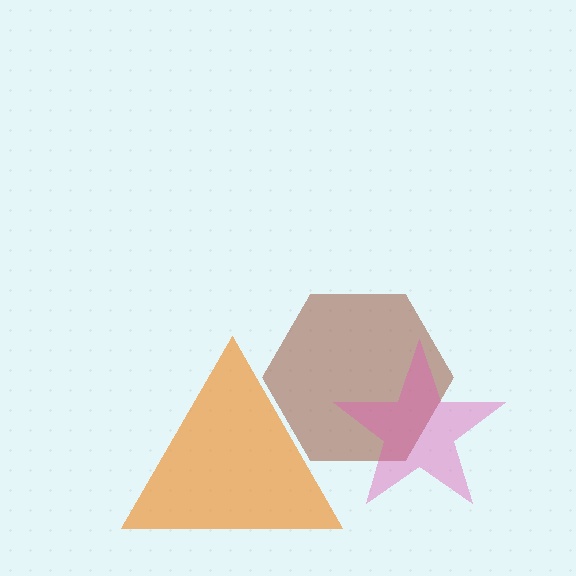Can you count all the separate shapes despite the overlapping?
Yes, there are 3 separate shapes.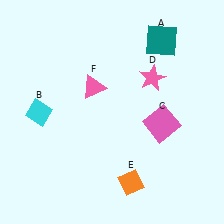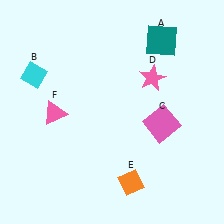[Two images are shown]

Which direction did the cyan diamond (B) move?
The cyan diamond (B) moved up.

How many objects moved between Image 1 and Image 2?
2 objects moved between the two images.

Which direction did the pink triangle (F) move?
The pink triangle (F) moved left.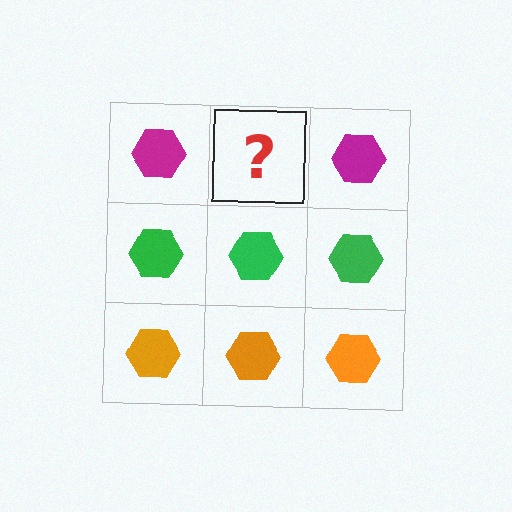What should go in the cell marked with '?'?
The missing cell should contain a magenta hexagon.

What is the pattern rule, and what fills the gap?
The rule is that each row has a consistent color. The gap should be filled with a magenta hexagon.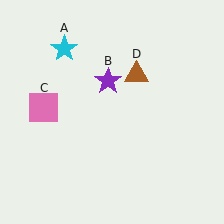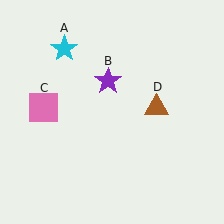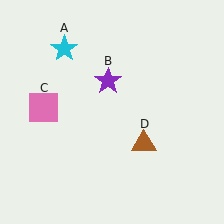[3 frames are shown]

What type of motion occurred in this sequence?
The brown triangle (object D) rotated clockwise around the center of the scene.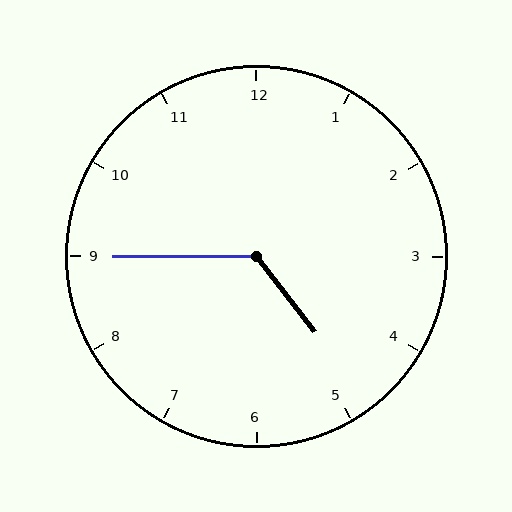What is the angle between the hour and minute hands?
Approximately 128 degrees.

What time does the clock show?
4:45.